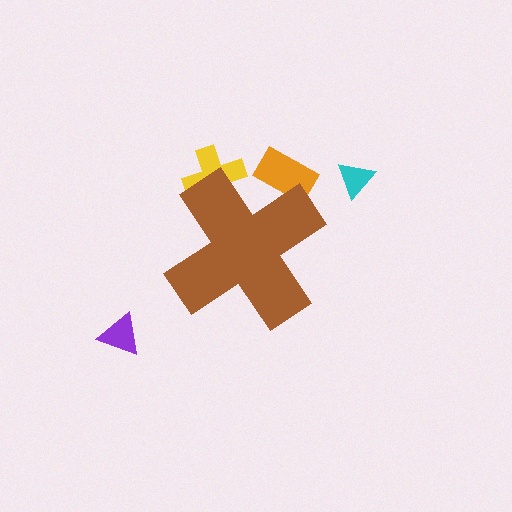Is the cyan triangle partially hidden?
No, the cyan triangle is fully visible.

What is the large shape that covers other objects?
A brown cross.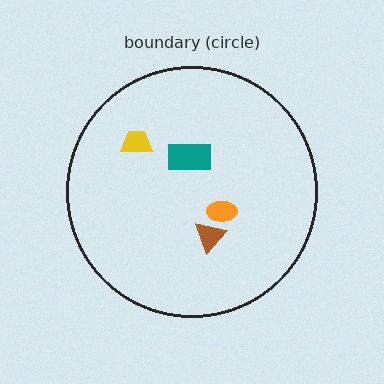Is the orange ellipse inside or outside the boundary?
Inside.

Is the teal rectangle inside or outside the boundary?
Inside.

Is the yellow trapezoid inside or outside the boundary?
Inside.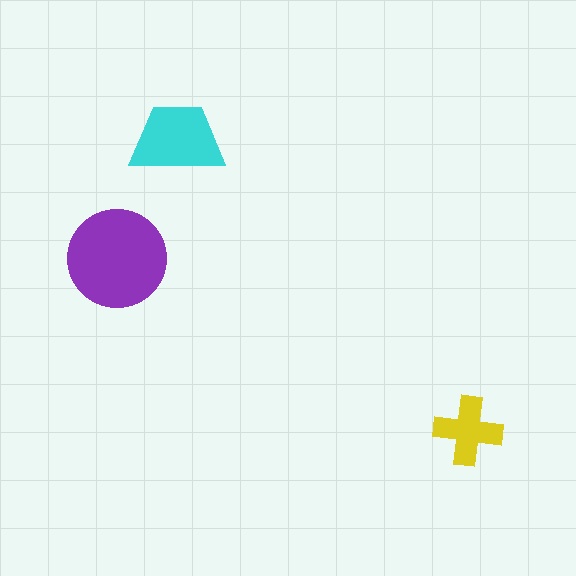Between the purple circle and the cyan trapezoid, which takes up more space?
The purple circle.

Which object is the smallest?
The yellow cross.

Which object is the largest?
The purple circle.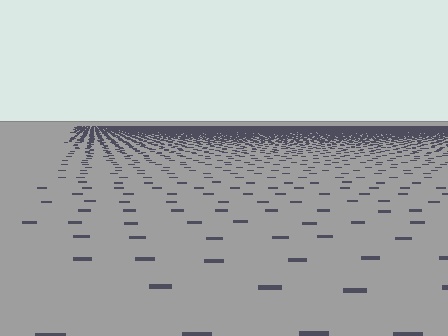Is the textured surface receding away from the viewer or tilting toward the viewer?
The surface is receding away from the viewer. Texture elements get smaller and denser toward the top.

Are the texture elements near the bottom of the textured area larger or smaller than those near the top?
Larger. Near the bottom, elements are closer to the viewer and appear at a bigger on-screen size.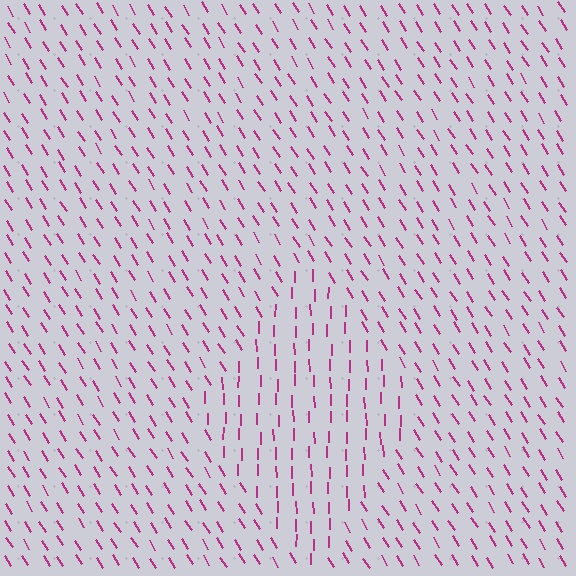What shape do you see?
I see a diamond.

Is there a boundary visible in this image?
Yes, there is a texture boundary formed by a change in line orientation.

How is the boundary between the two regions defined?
The boundary is defined purely by a change in line orientation (approximately 31 degrees difference). All lines are the same color and thickness.